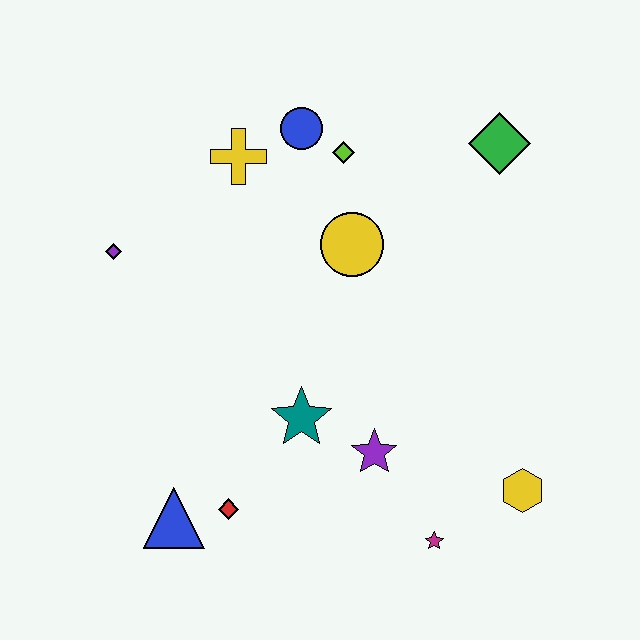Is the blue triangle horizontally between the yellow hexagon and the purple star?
No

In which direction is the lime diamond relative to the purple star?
The lime diamond is above the purple star.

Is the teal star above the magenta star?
Yes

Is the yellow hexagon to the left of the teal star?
No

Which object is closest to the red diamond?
The blue triangle is closest to the red diamond.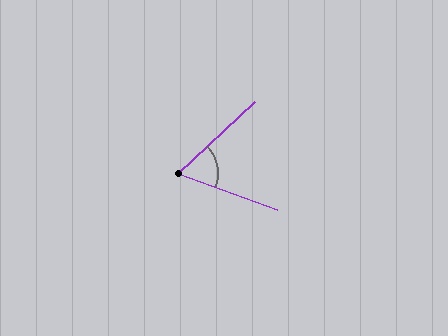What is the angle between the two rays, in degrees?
Approximately 63 degrees.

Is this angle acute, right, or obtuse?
It is acute.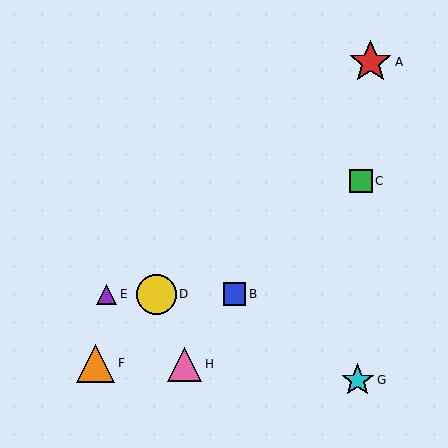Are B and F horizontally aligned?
No, B is at y≈294 and F is at y≈363.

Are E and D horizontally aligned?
Yes, both are at y≈294.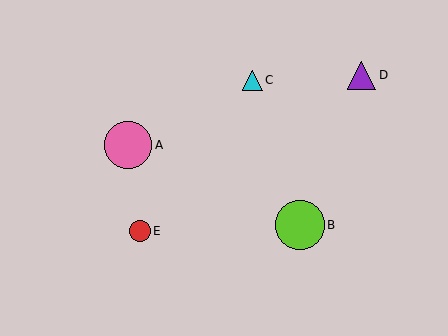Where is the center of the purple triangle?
The center of the purple triangle is at (362, 75).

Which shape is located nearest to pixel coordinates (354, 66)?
The purple triangle (labeled D) at (362, 75) is nearest to that location.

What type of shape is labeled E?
Shape E is a red circle.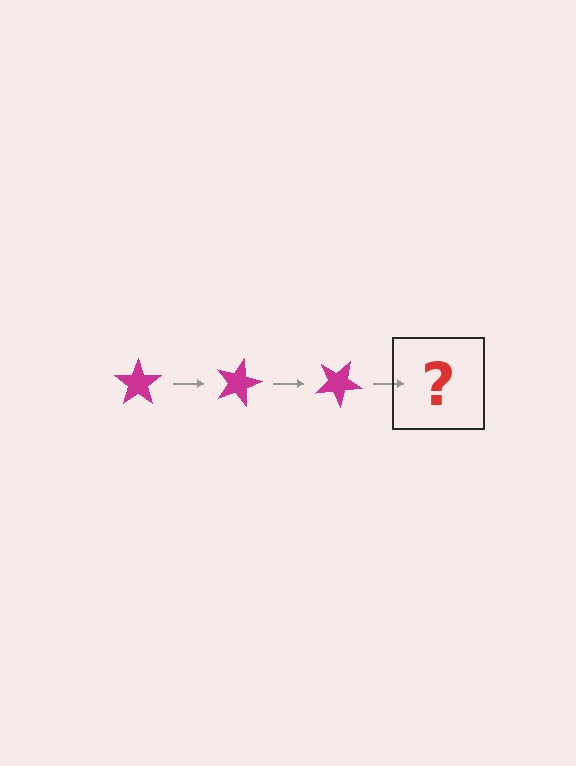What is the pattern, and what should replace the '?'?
The pattern is that the star rotates 15 degrees each step. The '?' should be a magenta star rotated 45 degrees.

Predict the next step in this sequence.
The next step is a magenta star rotated 45 degrees.